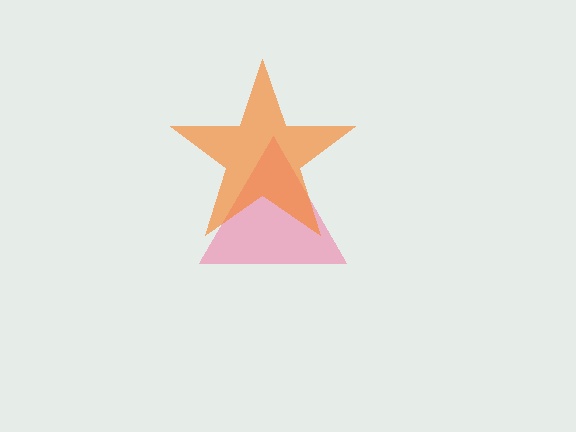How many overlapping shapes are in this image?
There are 2 overlapping shapes in the image.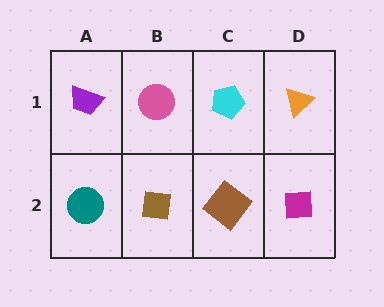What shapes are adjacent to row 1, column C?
A brown diamond (row 2, column C), a pink circle (row 1, column B), an orange triangle (row 1, column D).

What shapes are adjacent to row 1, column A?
A teal circle (row 2, column A), a pink circle (row 1, column B).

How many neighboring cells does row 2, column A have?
2.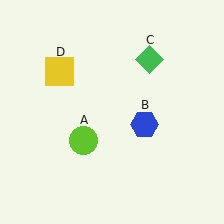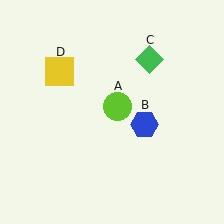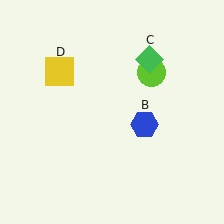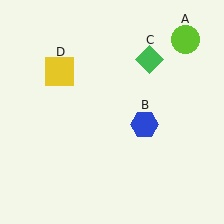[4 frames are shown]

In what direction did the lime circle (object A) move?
The lime circle (object A) moved up and to the right.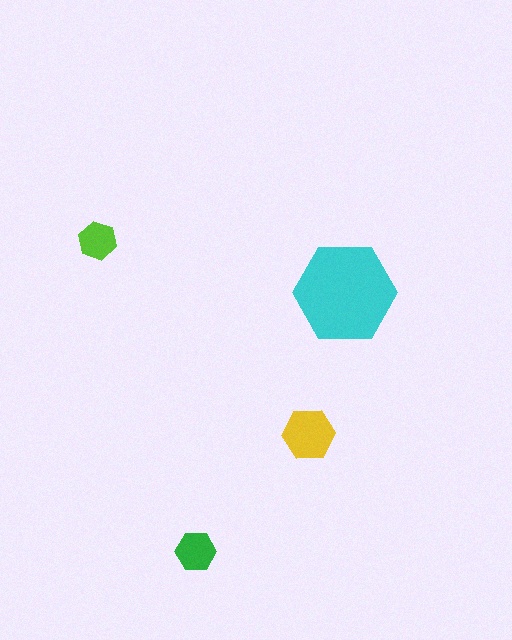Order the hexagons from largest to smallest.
the cyan one, the yellow one, the green one, the lime one.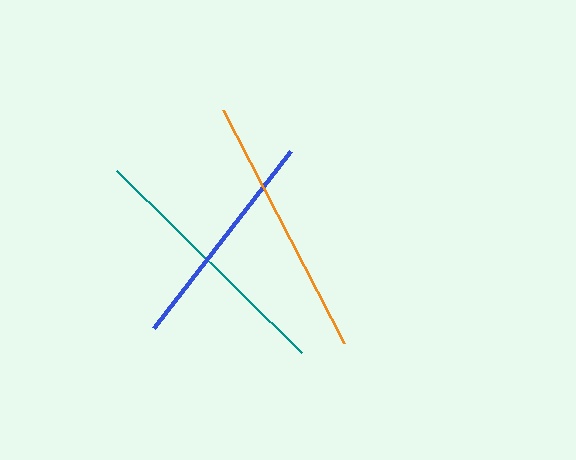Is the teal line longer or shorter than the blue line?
The teal line is longer than the blue line.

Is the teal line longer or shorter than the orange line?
The orange line is longer than the teal line.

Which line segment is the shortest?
The blue line is the shortest at approximately 223 pixels.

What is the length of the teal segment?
The teal segment is approximately 260 pixels long.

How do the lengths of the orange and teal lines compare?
The orange and teal lines are approximately the same length.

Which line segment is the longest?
The orange line is the longest at approximately 262 pixels.